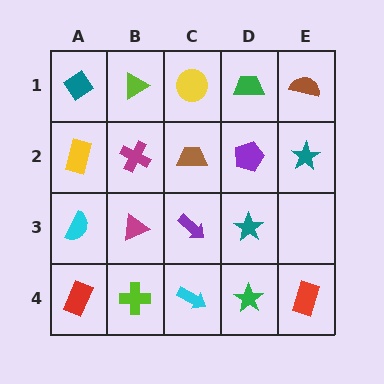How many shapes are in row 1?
5 shapes.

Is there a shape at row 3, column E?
No, that cell is empty.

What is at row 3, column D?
A teal star.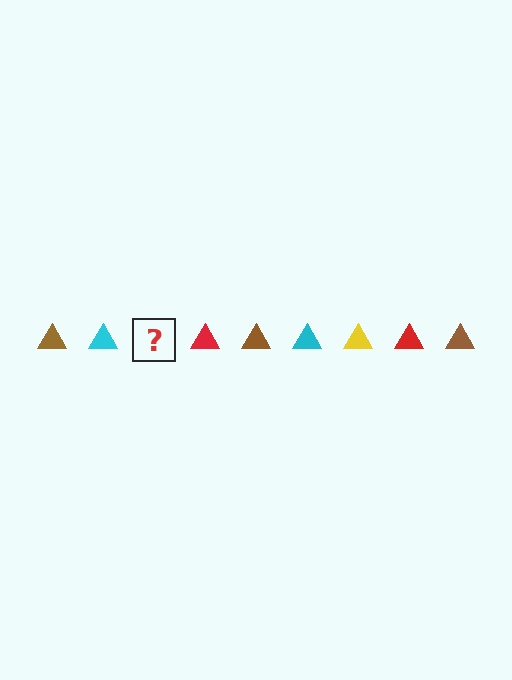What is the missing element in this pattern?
The missing element is a yellow triangle.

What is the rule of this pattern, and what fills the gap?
The rule is that the pattern cycles through brown, cyan, yellow, red triangles. The gap should be filled with a yellow triangle.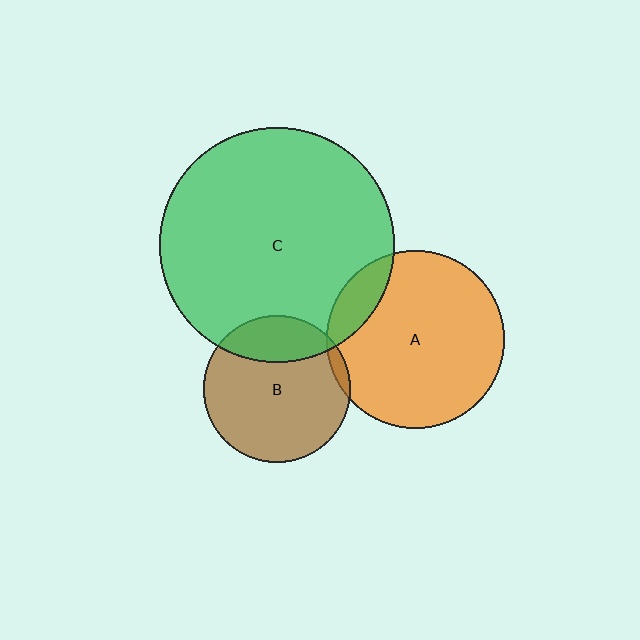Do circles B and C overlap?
Yes.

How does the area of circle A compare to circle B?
Approximately 1.5 times.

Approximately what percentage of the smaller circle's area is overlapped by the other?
Approximately 25%.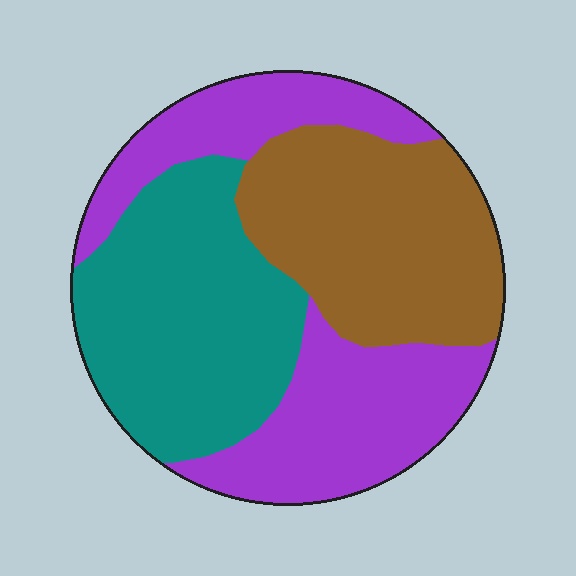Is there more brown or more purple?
Purple.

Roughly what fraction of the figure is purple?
Purple takes up about three eighths (3/8) of the figure.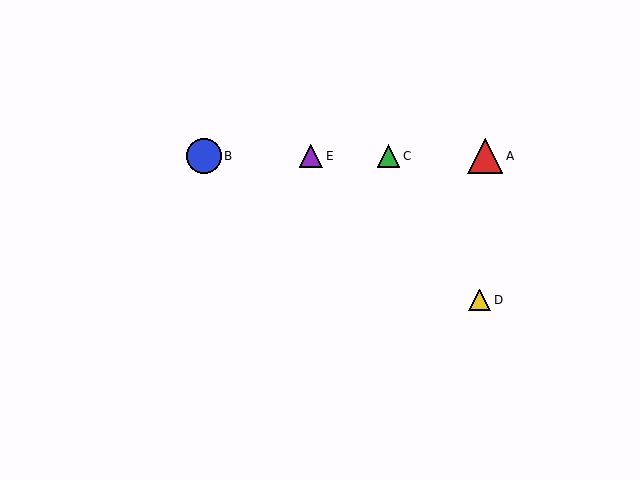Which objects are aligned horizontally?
Objects A, B, C, E are aligned horizontally.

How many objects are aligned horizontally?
4 objects (A, B, C, E) are aligned horizontally.